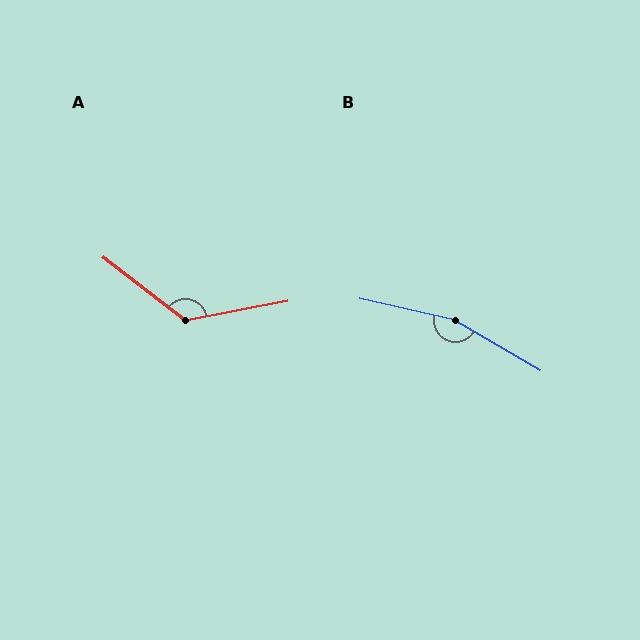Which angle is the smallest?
A, at approximately 132 degrees.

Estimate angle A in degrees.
Approximately 132 degrees.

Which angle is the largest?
B, at approximately 163 degrees.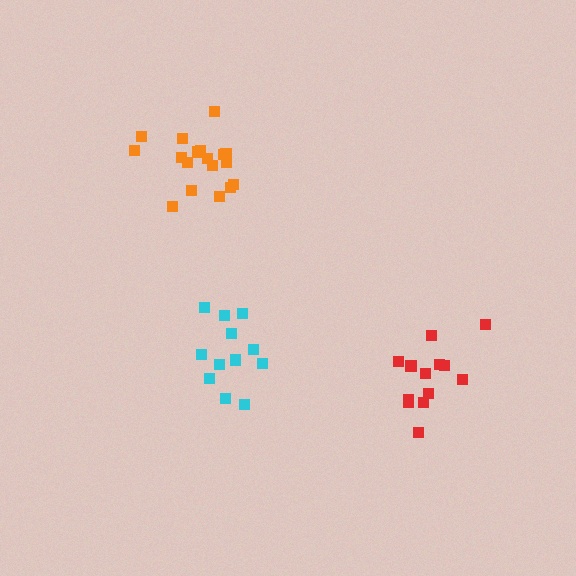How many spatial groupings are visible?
There are 3 spatial groupings.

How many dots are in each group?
Group 1: 13 dots, Group 2: 13 dots, Group 3: 18 dots (44 total).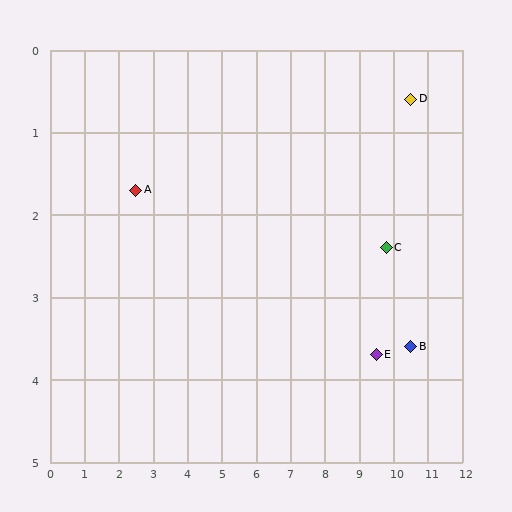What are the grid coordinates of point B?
Point B is at approximately (10.5, 3.6).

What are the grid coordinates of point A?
Point A is at approximately (2.5, 1.7).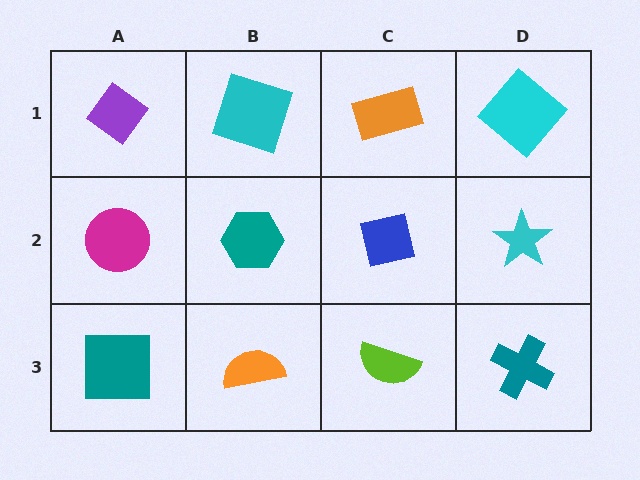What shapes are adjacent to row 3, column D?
A cyan star (row 2, column D), a lime semicircle (row 3, column C).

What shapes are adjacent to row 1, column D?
A cyan star (row 2, column D), an orange rectangle (row 1, column C).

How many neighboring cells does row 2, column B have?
4.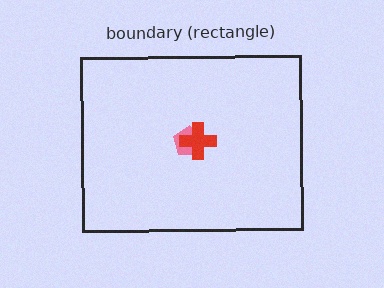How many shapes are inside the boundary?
2 inside, 0 outside.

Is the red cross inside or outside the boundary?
Inside.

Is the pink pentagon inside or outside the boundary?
Inside.